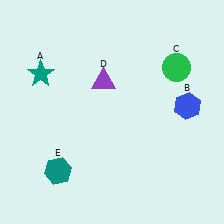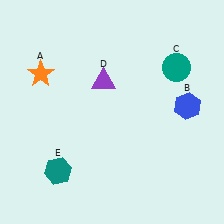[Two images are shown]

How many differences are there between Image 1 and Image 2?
There are 2 differences between the two images.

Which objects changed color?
A changed from teal to orange. C changed from green to teal.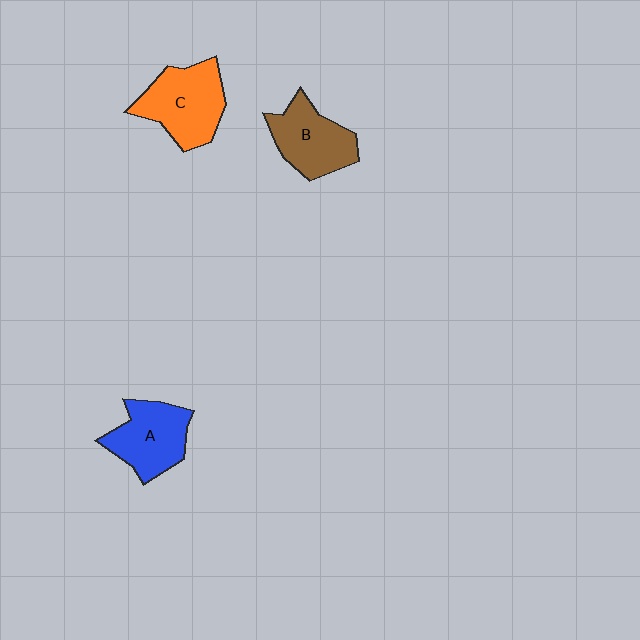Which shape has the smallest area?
Shape B (brown).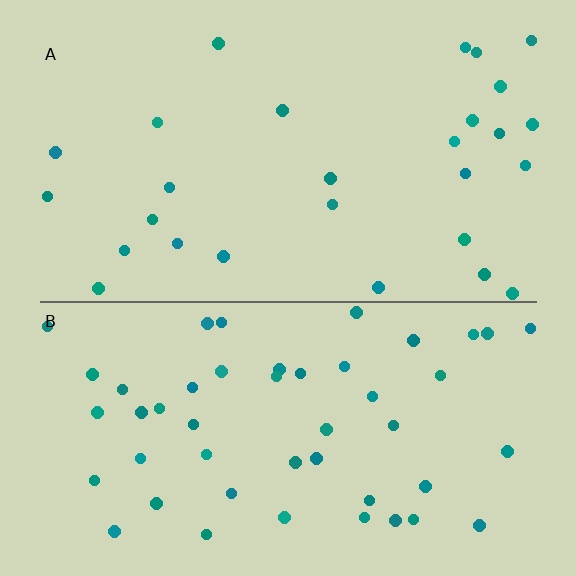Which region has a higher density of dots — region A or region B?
B (the bottom).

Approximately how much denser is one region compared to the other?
Approximately 1.7× — region B over region A.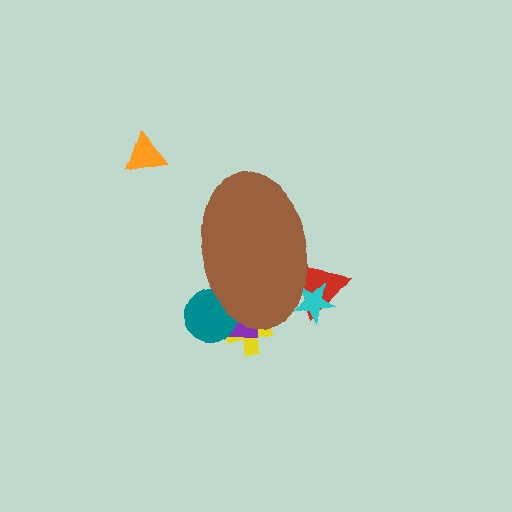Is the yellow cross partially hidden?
Yes, the yellow cross is partially hidden behind the brown ellipse.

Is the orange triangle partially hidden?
No, the orange triangle is fully visible.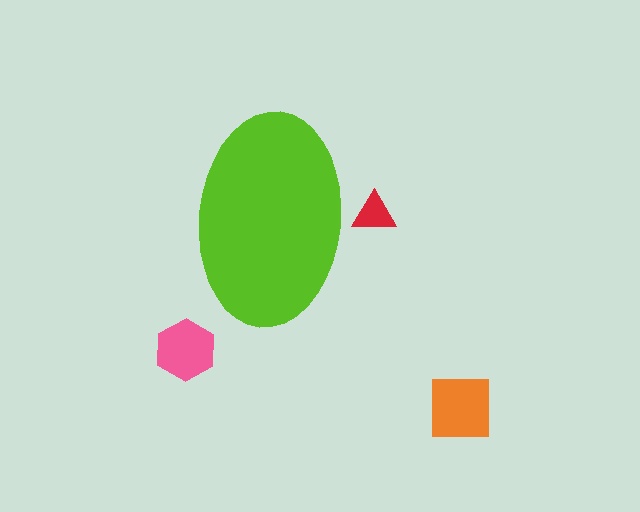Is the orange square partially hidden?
No, the orange square is fully visible.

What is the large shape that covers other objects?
A lime ellipse.